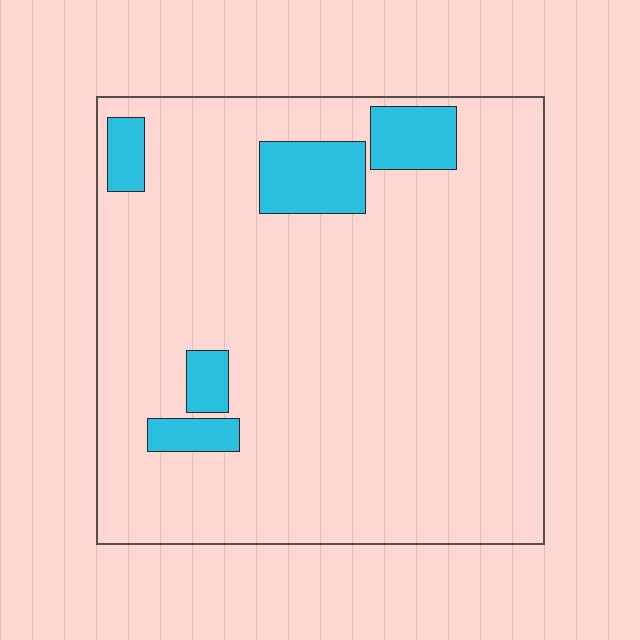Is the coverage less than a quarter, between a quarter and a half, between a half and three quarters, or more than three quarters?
Less than a quarter.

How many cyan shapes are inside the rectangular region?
5.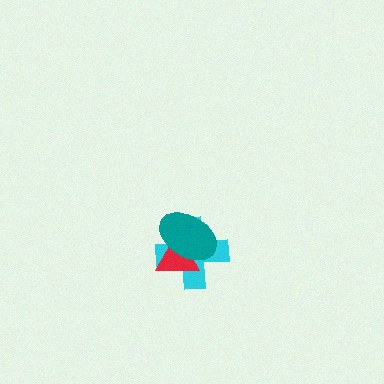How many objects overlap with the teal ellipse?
2 objects overlap with the teal ellipse.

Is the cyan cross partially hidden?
Yes, it is partially covered by another shape.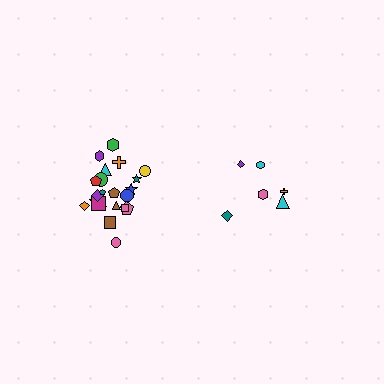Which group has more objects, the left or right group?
The left group.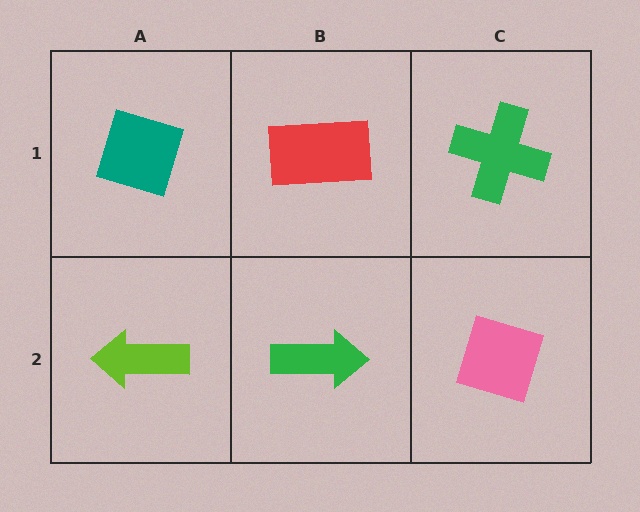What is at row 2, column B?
A green arrow.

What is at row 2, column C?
A pink diamond.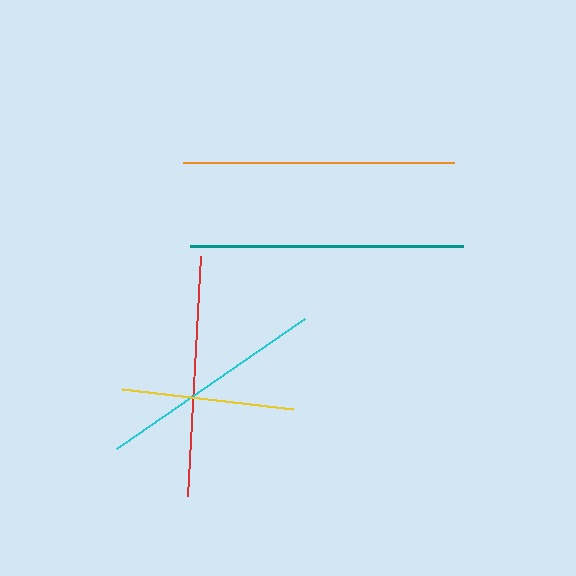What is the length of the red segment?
The red segment is approximately 241 pixels long.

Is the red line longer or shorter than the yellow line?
The red line is longer than the yellow line.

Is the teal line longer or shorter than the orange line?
The teal line is longer than the orange line.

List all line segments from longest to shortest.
From longest to shortest: teal, orange, red, cyan, yellow.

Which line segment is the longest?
The teal line is the longest at approximately 273 pixels.